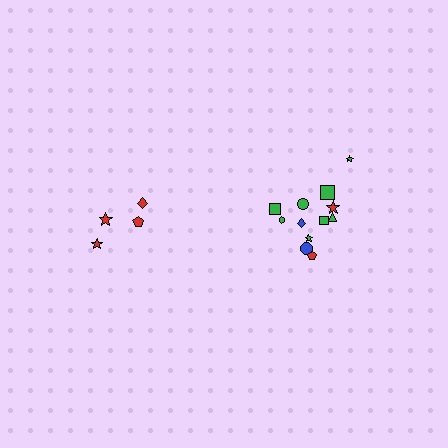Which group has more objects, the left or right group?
The right group.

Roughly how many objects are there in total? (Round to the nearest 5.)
Roughly 15 objects in total.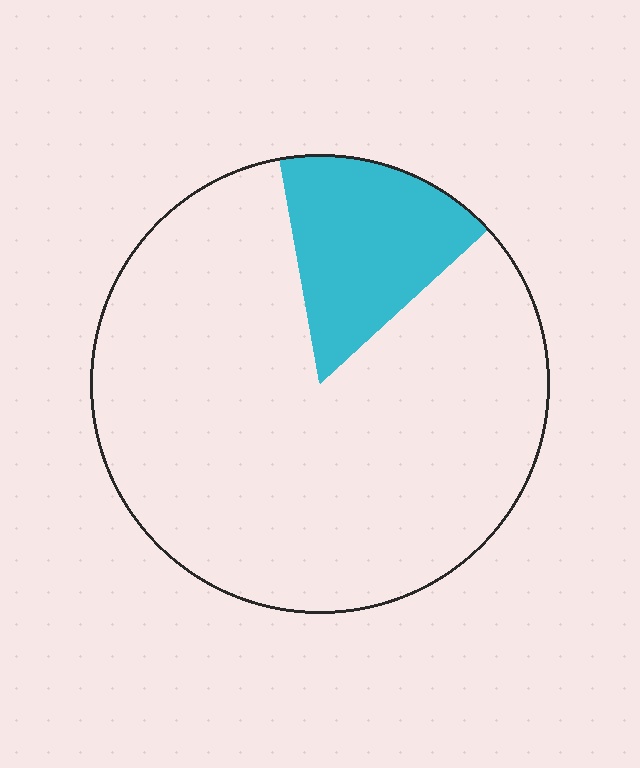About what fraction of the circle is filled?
About one sixth (1/6).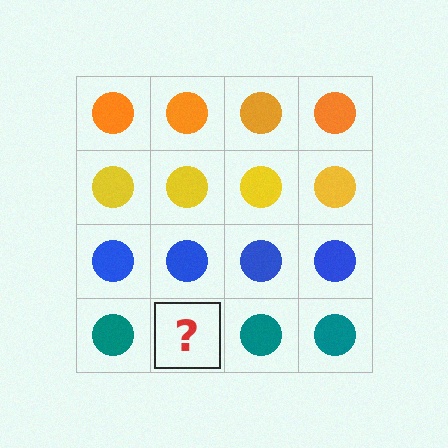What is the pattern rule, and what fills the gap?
The rule is that each row has a consistent color. The gap should be filled with a teal circle.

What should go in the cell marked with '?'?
The missing cell should contain a teal circle.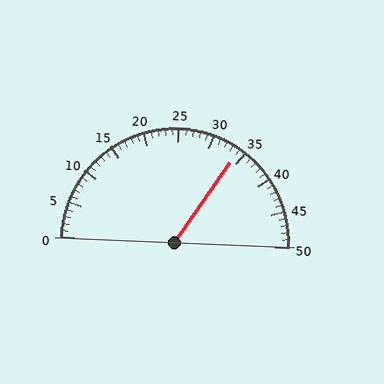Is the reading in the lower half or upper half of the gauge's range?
The reading is in the upper half of the range (0 to 50).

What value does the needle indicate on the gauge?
The needle indicates approximately 34.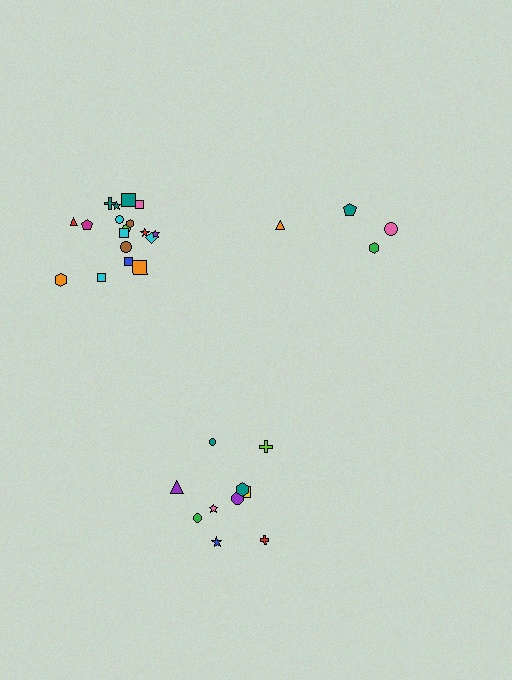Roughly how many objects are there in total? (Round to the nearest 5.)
Roughly 30 objects in total.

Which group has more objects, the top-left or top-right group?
The top-left group.